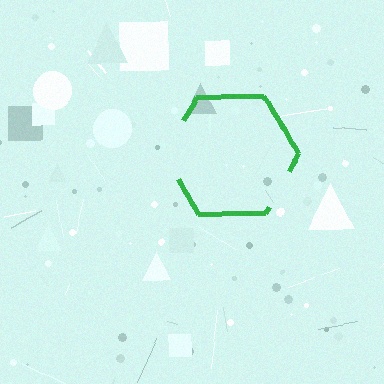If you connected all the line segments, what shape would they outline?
They would outline a hexagon.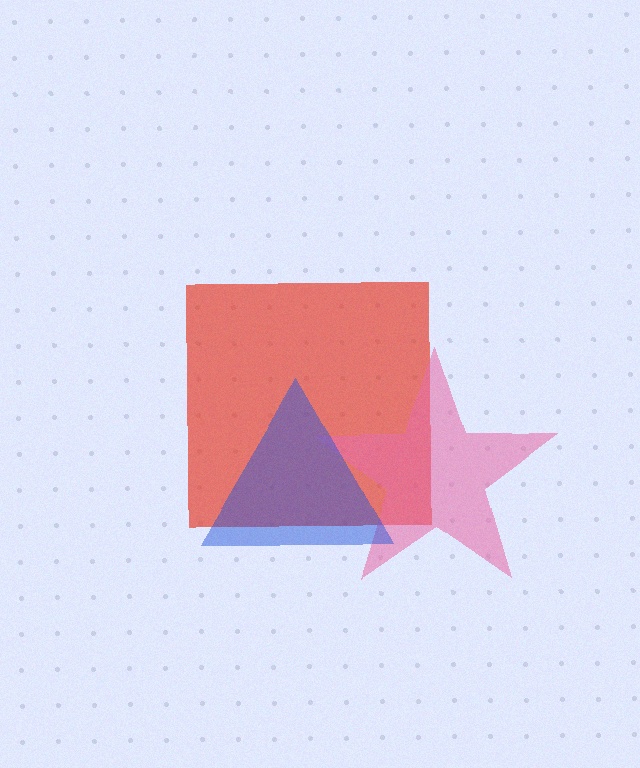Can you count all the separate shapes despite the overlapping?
Yes, there are 3 separate shapes.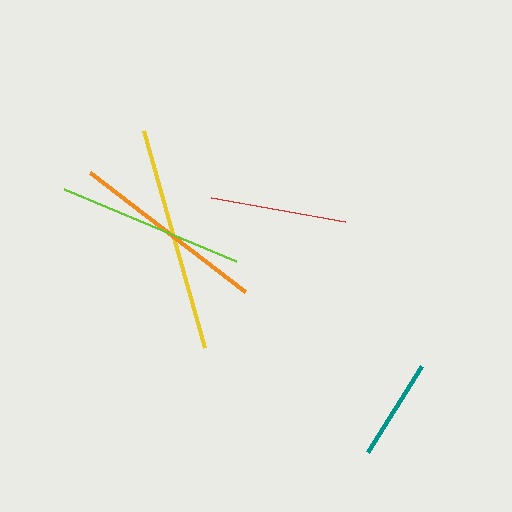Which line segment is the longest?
The yellow line is the longest at approximately 225 pixels.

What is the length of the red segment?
The red segment is approximately 137 pixels long.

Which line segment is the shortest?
The teal line is the shortest at approximately 101 pixels.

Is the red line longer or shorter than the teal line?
The red line is longer than the teal line.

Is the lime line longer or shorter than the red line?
The lime line is longer than the red line.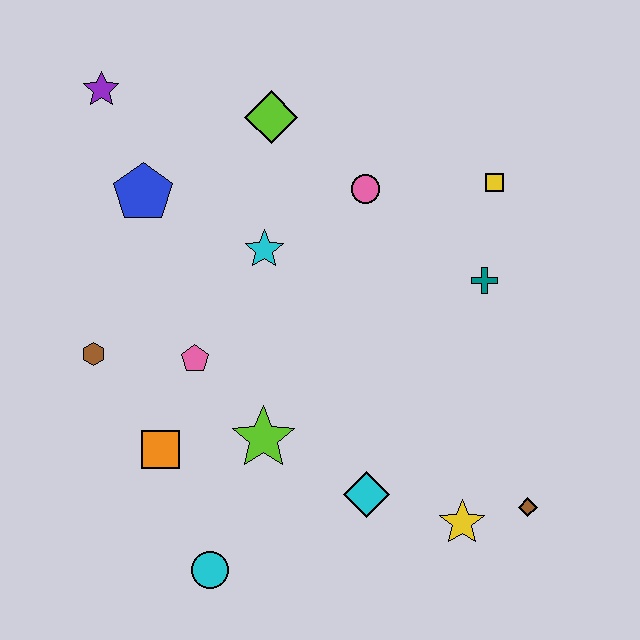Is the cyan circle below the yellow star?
Yes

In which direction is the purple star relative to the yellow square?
The purple star is to the left of the yellow square.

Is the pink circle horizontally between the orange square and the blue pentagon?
No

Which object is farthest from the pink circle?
The cyan circle is farthest from the pink circle.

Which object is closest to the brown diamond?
The yellow star is closest to the brown diamond.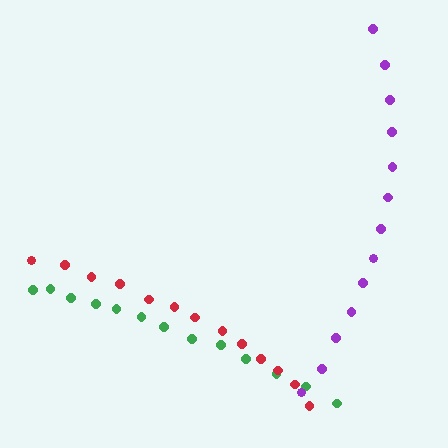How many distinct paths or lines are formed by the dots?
There are 3 distinct paths.